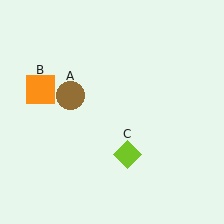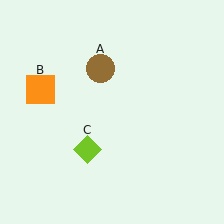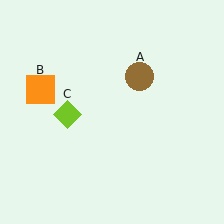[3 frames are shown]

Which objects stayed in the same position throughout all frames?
Orange square (object B) remained stationary.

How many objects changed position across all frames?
2 objects changed position: brown circle (object A), lime diamond (object C).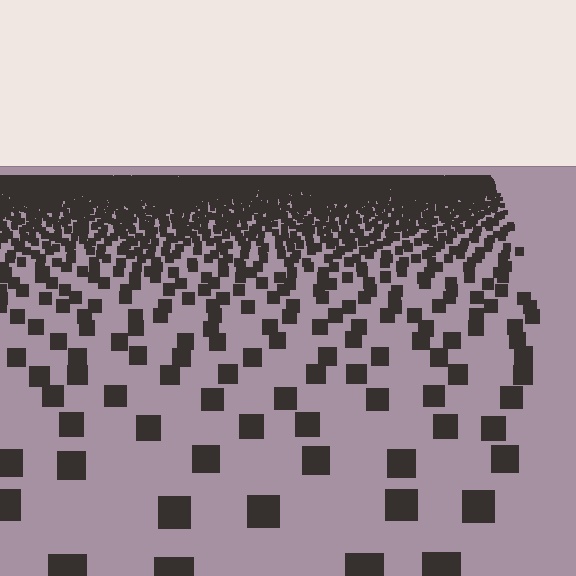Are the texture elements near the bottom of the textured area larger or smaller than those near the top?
Larger. Near the bottom, elements are closer to the viewer and appear at a bigger on-screen size.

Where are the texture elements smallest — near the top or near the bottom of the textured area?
Near the top.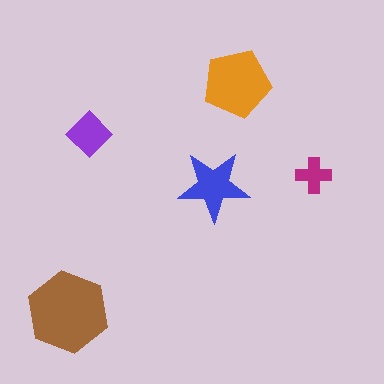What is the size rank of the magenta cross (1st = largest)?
5th.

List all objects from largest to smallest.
The brown hexagon, the orange pentagon, the blue star, the purple diamond, the magenta cross.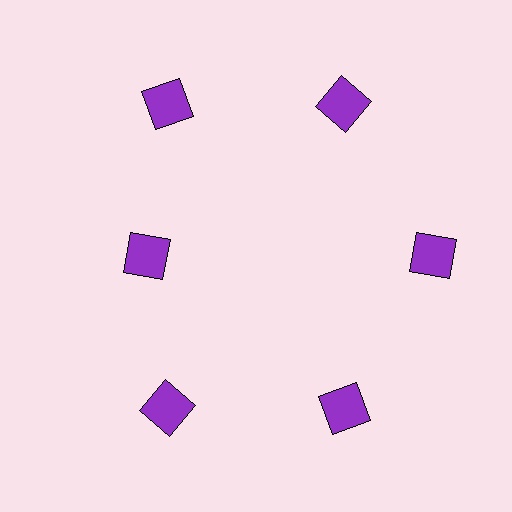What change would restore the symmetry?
The symmetry would be restored by moving it outward, back onto the ring so that all 6 squares sit at equal angles and equal distance from the center.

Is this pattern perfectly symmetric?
No. The 6 purple squares are arranged in a ring, but one element near the 9 o'clock position is pulled inward toward the center, breaking the 6-fold rotational symmetry.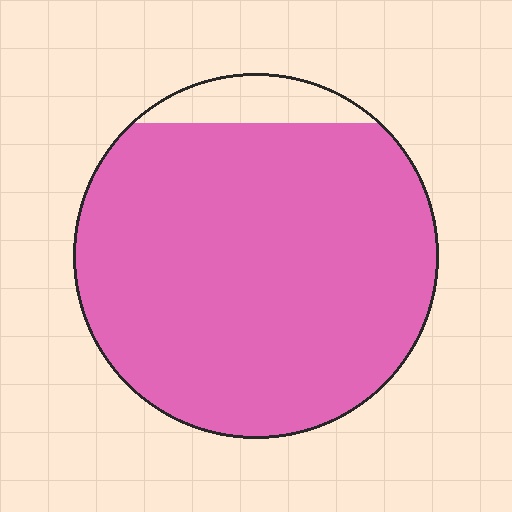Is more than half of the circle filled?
Yes.